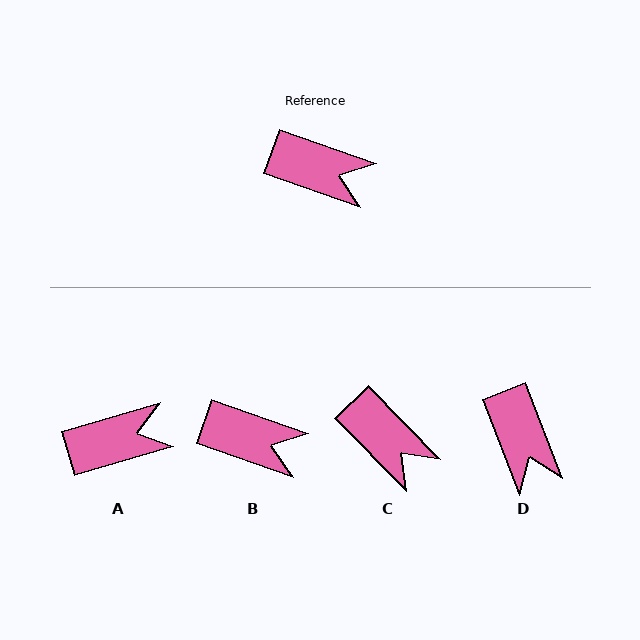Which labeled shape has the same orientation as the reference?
B.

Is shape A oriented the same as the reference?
No, it is off by about 36 degrees.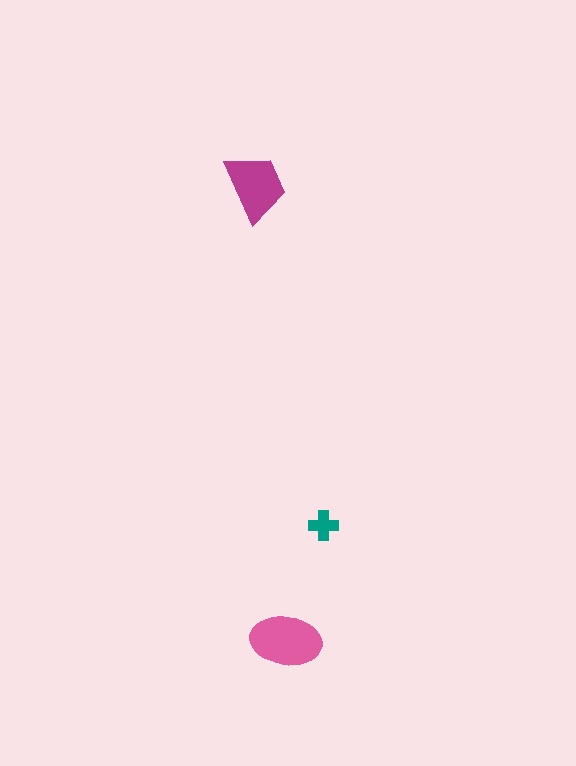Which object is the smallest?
The teal cross.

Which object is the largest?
The pink ellipse.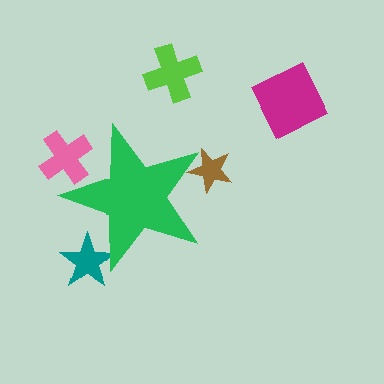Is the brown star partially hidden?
Yes, the brown star is partially hidden behind the green star.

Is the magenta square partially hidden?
No, the magenta square is fully visible.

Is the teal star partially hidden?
Yes, the teal star is partially hidden behind the green star.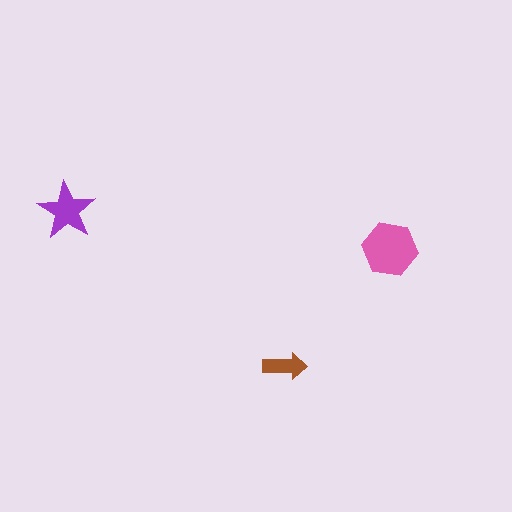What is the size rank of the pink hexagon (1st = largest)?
1st.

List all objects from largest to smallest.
The pink hexagon, the purple star, the brown arrow.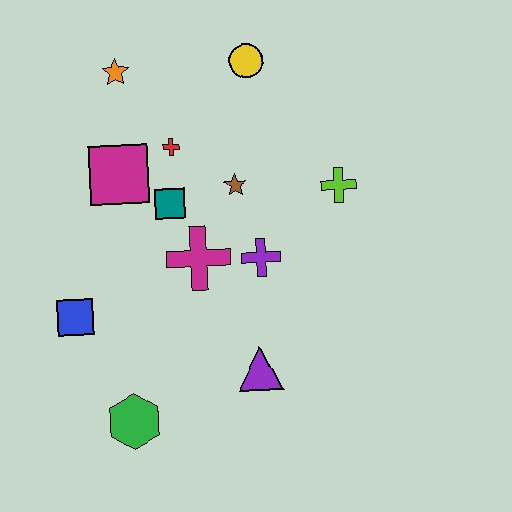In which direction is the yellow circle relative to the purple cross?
The yellow circle is above the purple cross.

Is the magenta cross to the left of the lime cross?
Yes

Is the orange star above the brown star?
Yes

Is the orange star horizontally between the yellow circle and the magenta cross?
No